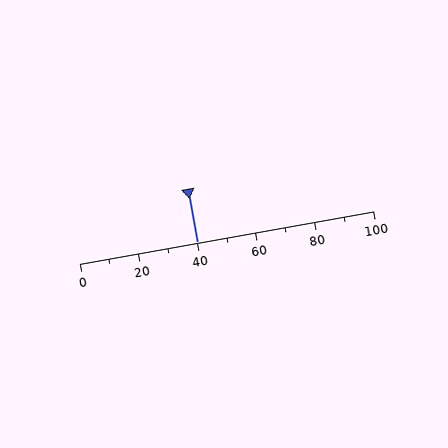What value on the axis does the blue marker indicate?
The marker indicates approximately 40.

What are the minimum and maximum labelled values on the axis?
The axis runs from 0 to 100.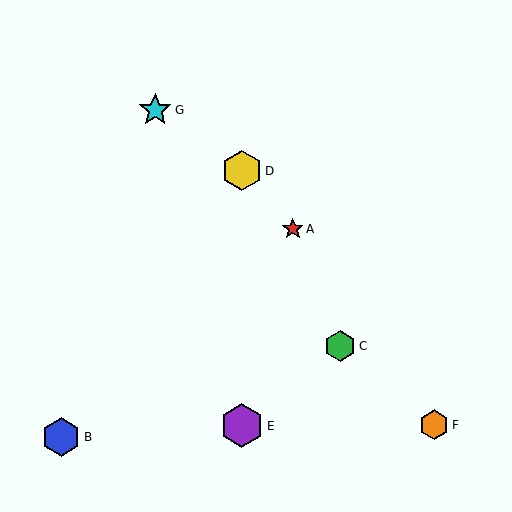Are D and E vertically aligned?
Yes, both are at x≈242.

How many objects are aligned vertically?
2 objects (D, E) are aligned vertically.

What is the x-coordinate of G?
Object G is at x≈155.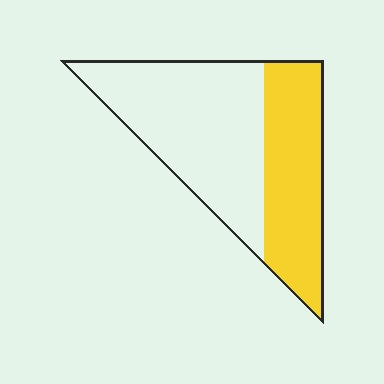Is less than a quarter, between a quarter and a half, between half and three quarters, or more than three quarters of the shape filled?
Between a quarter and a half.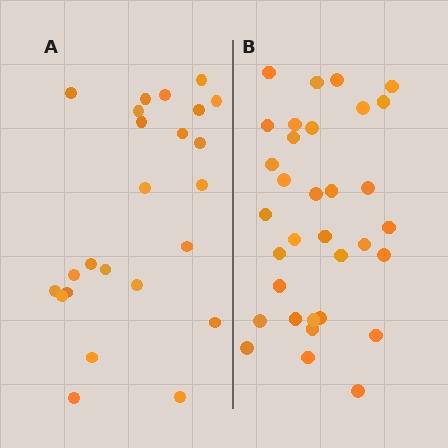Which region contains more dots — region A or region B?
Region B (the right region) has more dots.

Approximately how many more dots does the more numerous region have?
Region B has roughly 8 or so more dots than region A.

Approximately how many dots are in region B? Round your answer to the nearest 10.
About 30 dots. (The exact count is 33, which rounds to 30.)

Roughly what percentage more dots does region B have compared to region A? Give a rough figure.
About 40% more.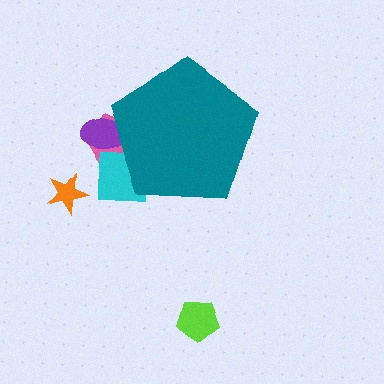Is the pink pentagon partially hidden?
Yes, the pink pentagon is partially hidden behind the teal pentagon.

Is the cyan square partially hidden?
Yes, the cyan square is partially hidden behind the teal pentagon.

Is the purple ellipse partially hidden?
Yes, the purple ellipse is partially hidden behind the teal pentagon.